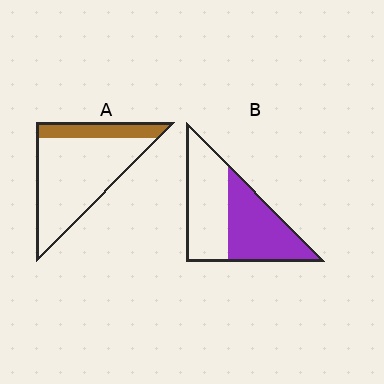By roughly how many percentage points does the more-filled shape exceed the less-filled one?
By roughly 25 percentage points (B over A).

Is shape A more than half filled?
No.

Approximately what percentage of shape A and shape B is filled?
A is approximately 20% and B is approximately 50%.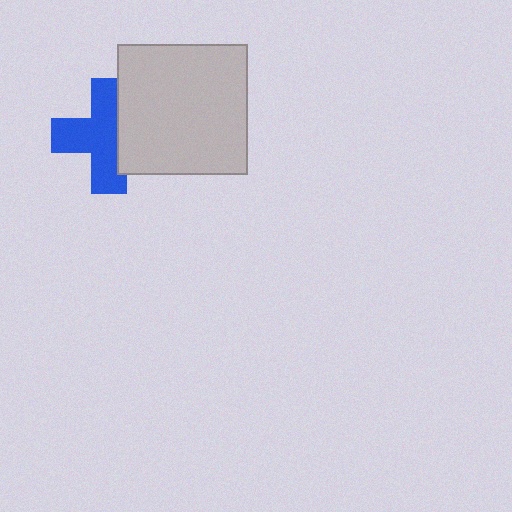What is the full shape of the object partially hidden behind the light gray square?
The partially hidden object is a blue cross.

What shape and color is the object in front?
The object in front is a light gray square.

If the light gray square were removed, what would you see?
You would see the complete blue cross.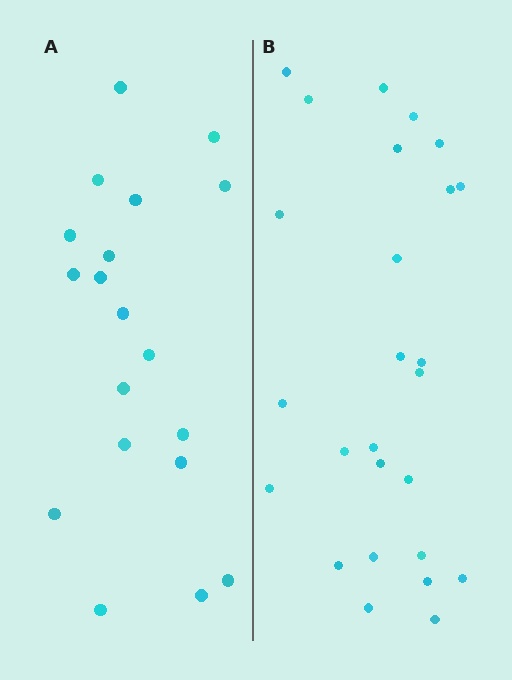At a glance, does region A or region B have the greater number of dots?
Region B (the right region) has more dots.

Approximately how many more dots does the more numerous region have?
Region B has roughly 8 or so more dots than region A.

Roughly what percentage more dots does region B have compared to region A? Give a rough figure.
About 35% more.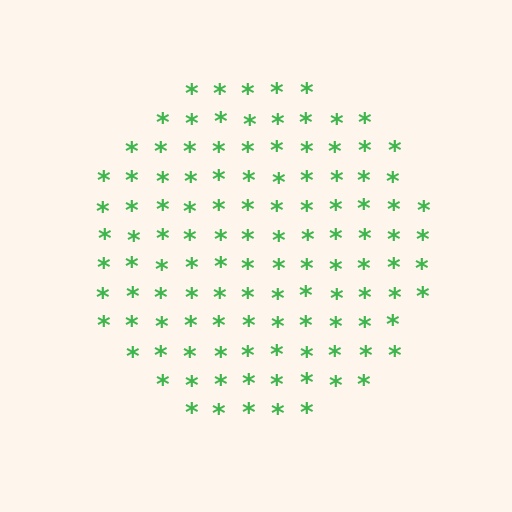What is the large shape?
The large shape is a circle.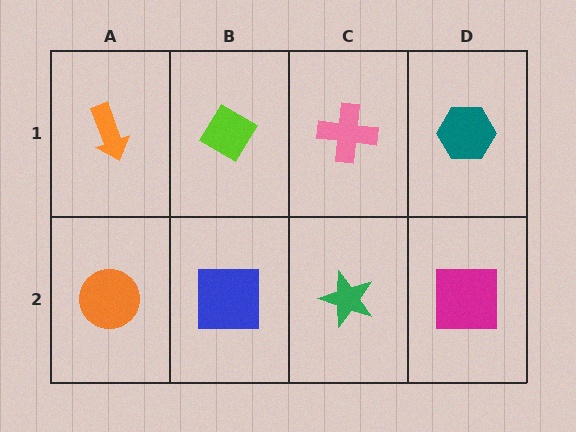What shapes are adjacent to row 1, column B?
A blue square (row 2, column B), an orange arrow (row 1, column A), a pink cross (row 1, column C).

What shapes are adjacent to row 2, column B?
A lime diamond (row 1, column B), an orange circle (row 2, column A), a green star (row 2, column C).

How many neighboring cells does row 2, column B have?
3.